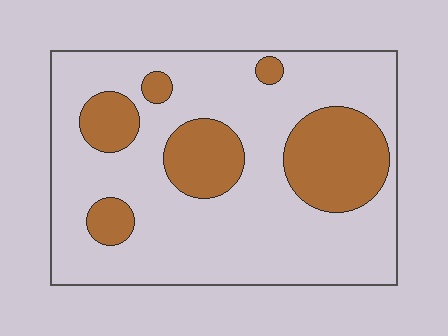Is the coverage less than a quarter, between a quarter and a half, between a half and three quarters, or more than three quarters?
Less than a quarter.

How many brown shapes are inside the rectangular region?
6.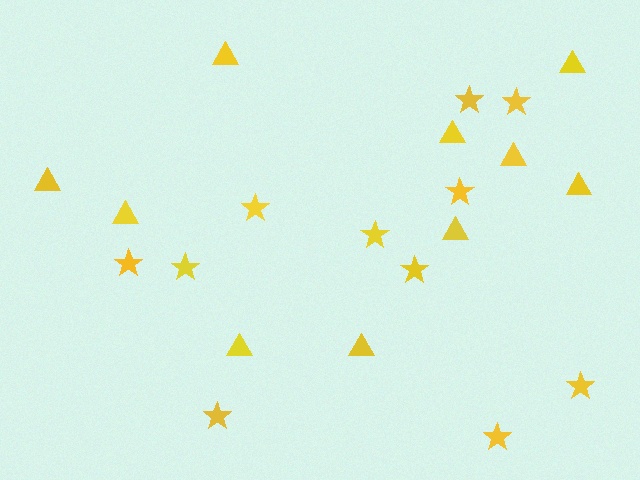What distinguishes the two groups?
There are 2 groups: one group of stars (11) and one group of triangles (10).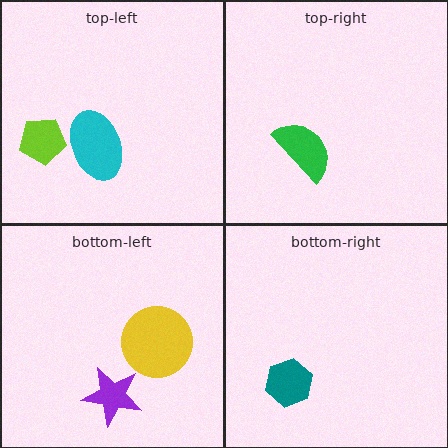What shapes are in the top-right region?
The green semicircle.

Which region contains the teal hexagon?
The bottom-right region.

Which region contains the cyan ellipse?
The top-left region.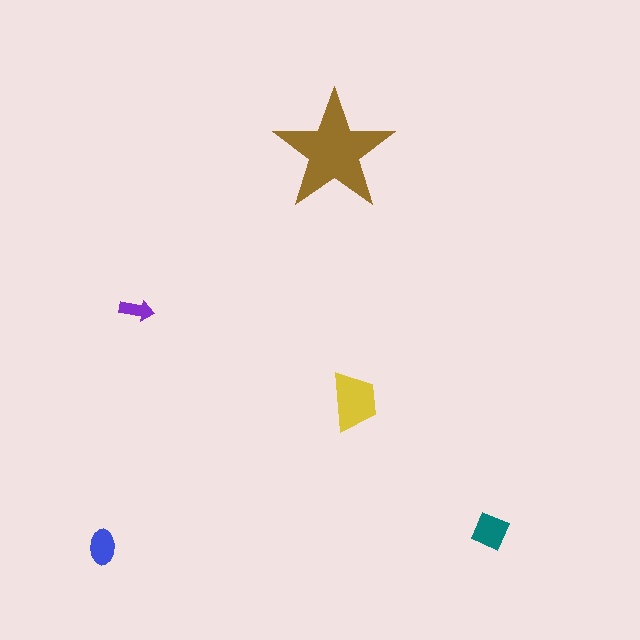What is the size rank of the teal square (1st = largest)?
3rd.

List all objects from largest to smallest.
The brown star, the yellow trapezoid, the teal square, the blue ellipse, the purple arrow.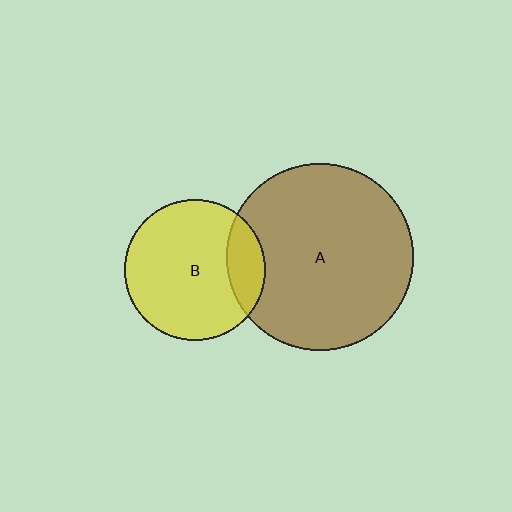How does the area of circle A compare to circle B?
Approximately 1.8 times.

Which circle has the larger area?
Circle A (brown).